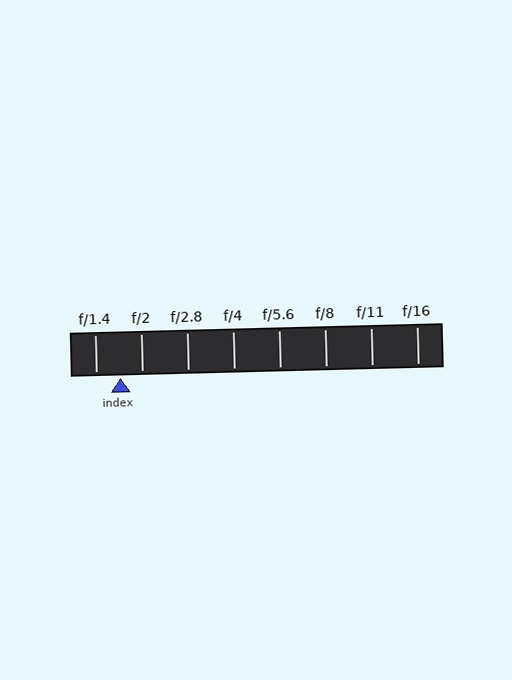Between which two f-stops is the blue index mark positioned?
The index mark is between f/1.4 and f/2.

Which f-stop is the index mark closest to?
The index mark is closest to f/2.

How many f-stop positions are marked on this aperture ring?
There are 8 f-stop positions marked.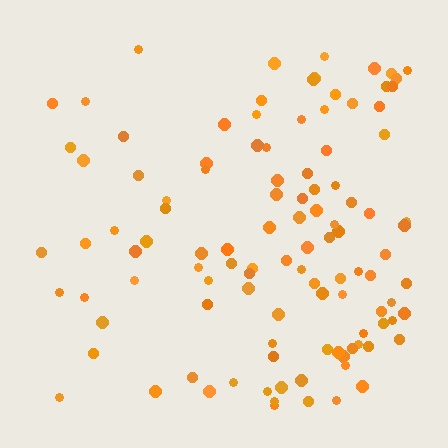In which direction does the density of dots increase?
From left to right, with the right side densest.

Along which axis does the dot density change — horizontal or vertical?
Horizontal.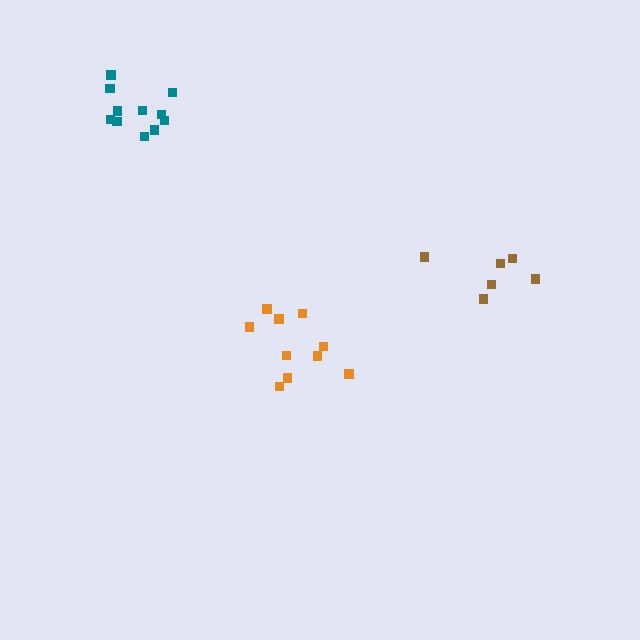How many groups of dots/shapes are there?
There are 3 groups.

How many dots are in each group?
Group 1: 6 dots, Group 2: 10 dots, Group 3: 11 dots (27 total).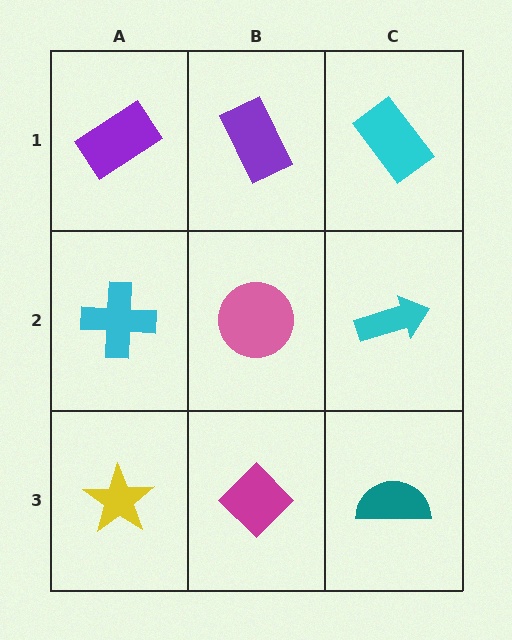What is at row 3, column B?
A magenta diamond.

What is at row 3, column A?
A yellow star.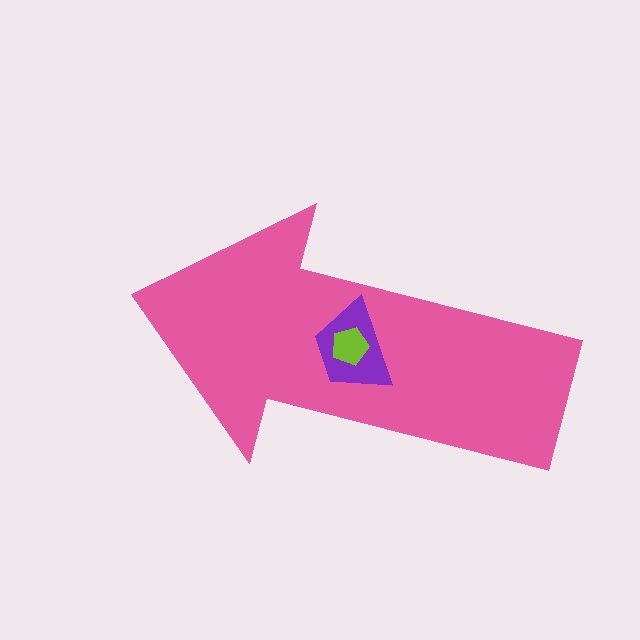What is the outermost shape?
The pink arrow.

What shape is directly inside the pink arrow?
The purple trapezoid.